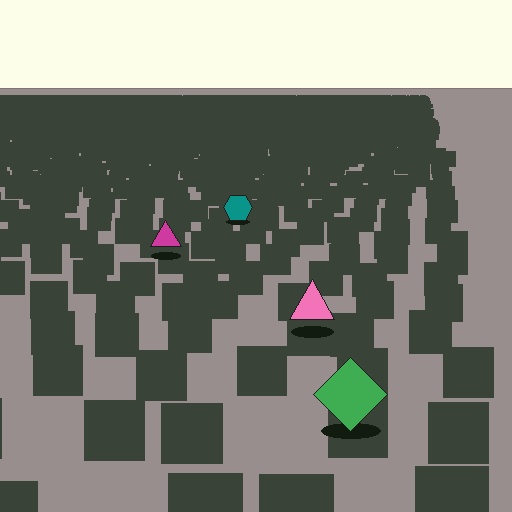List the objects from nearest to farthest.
From nearest to farthest: the green diamond, the pink triangle, the magenta triangle, the teal hexagon.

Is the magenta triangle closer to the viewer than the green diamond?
No. The green diamond is closer — you can tell from the texture gradient: the ground texture is coarser near it.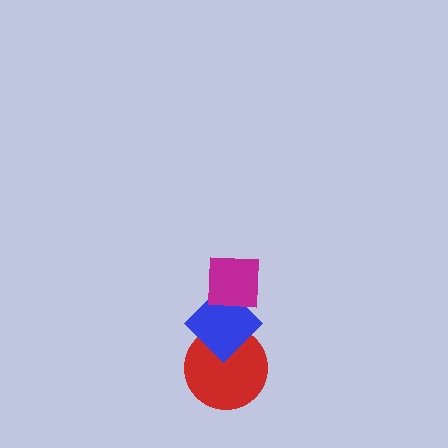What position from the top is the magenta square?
The magenta square is 1st from the top.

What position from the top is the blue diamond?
The blue diamond is 2nd from the top.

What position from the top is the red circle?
The red circle is 3rd from the top.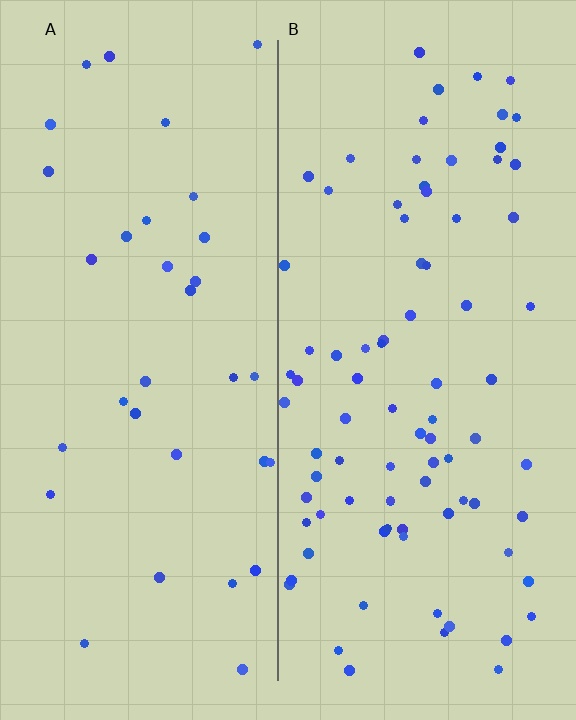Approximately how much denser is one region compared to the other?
Approximately 2.5× — region B over region A.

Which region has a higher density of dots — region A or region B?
B (the right).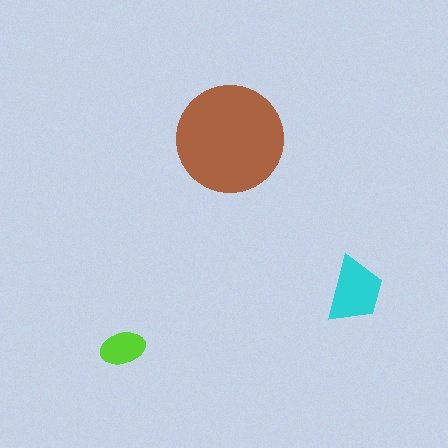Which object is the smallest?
The lime ellipse.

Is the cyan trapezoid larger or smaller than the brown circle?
Smaller.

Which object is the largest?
The brown circle.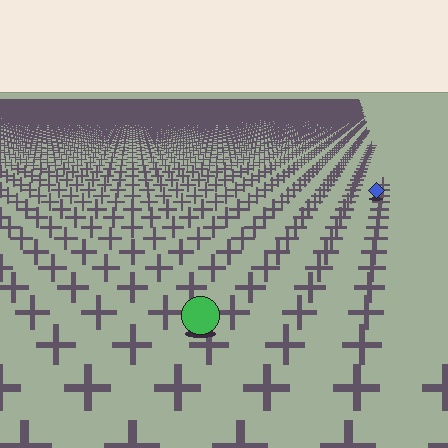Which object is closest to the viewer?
The green circle is closest. The texture marks near it are larger and more spread out.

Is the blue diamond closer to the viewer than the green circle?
No. The green circle is closer — you can tell from the texture gradient: the ground texture is coarser near it.